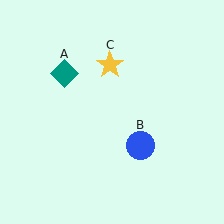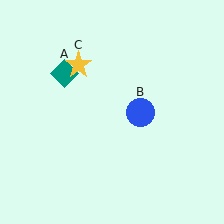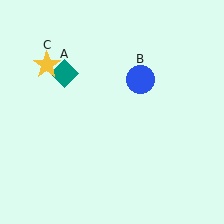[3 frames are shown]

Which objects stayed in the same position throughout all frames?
Teal diamond (object A) remained stationary.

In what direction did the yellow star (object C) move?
The yellow star (object C) moved left.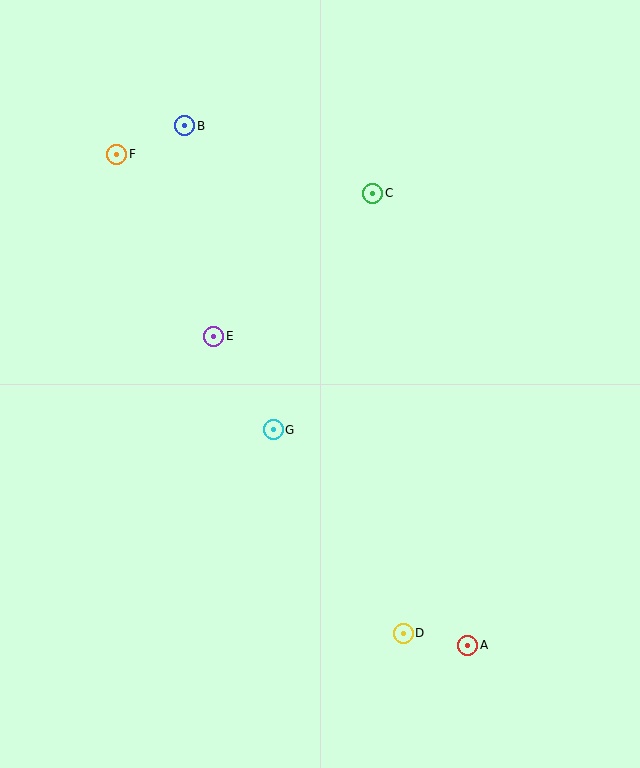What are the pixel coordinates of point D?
Point D is at (403, 633).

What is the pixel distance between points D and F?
The distance between D and F is 558 pixels.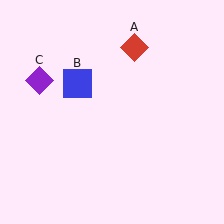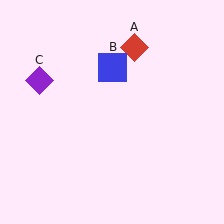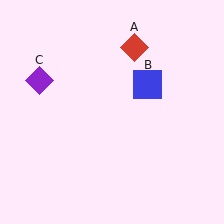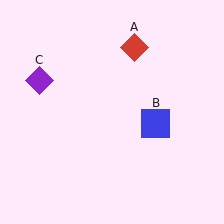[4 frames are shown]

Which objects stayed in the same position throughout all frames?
Red diamond (object A) and purple diamond (object C) remained stationary.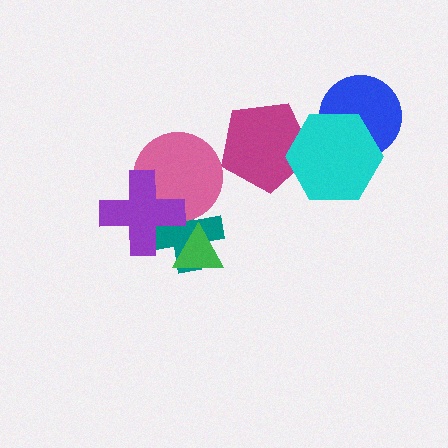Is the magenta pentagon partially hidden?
Yes, it is partially covered by another shape.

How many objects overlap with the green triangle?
1 object overlaps with the green triangle.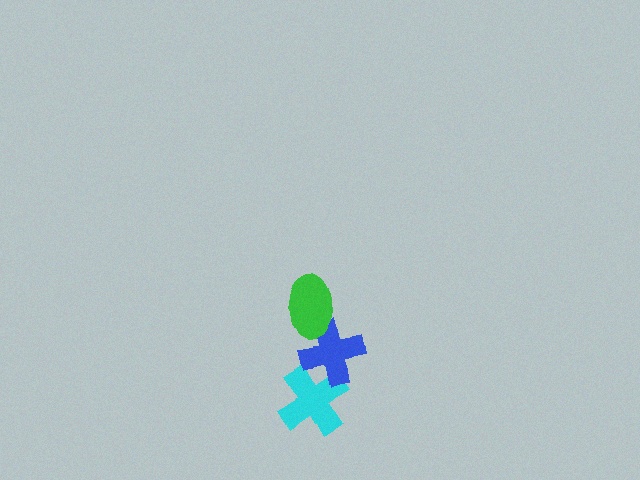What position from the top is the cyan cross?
The cyan cross is 3rd from the top.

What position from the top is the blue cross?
The blue cross is 2nd from the top.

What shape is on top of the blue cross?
The green ellipse is on top of the blue cross.